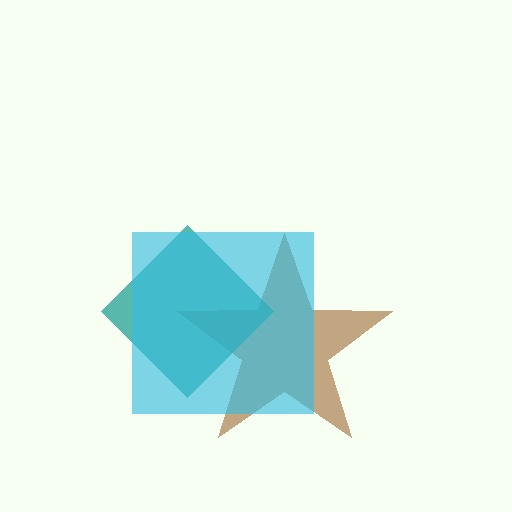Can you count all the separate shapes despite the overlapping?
Yes, there are 3 separate shapes.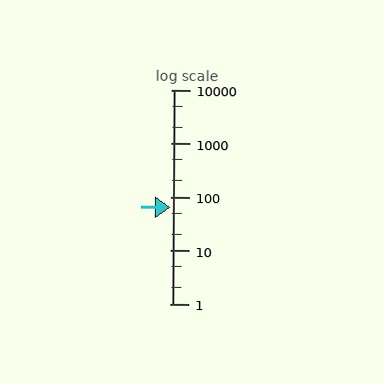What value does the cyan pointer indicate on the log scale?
The pointer indicates approximately 64.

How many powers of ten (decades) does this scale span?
The scale spans 4 decades, from 1 to 10000.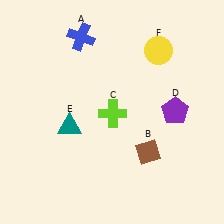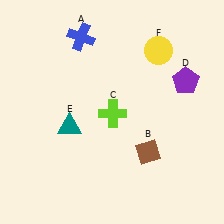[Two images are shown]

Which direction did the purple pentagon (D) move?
The purple pentagon (D) moved up.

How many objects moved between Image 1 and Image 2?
1 object moved between the two images.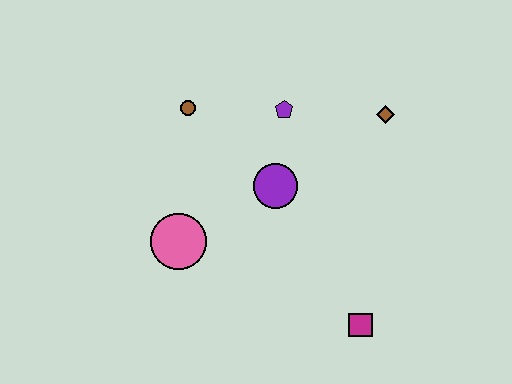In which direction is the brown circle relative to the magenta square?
The brown circle is above the magenta square.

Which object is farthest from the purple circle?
The magenta square is farthest from the purple circle.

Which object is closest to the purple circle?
The purple pentagon is closest to the purple circle.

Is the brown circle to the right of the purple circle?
No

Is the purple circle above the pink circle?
Yes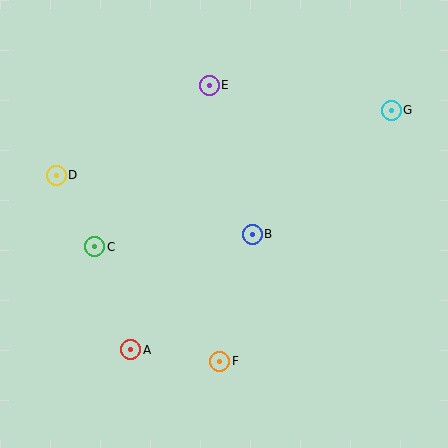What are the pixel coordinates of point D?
Point D is at (56, 175).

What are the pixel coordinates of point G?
Point G is at (391, 110).